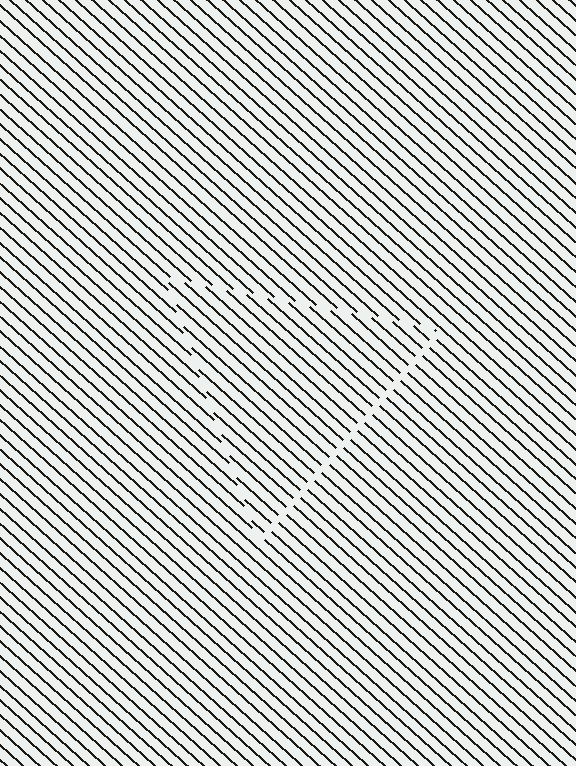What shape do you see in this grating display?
An illusory triangle. The interior of the shape contains the same grating, shifted by half a period — the contour is defined by the phase discontinuity where line-ends from the inner and outer gratings abut.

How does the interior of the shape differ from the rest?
The interior of the shape contains the same grating, shifted by half a period — the contour is defined by the phase discontinuity where line-ends from the inner and outer gratings abut.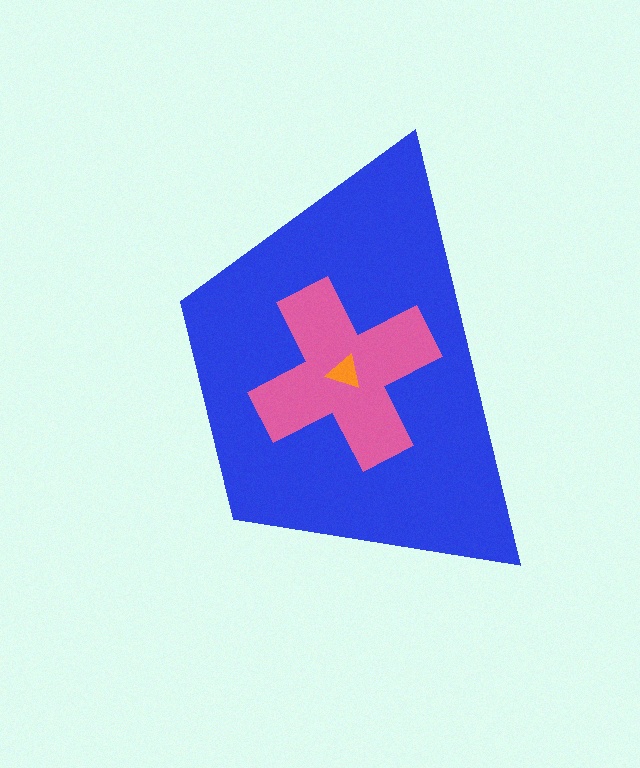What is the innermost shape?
The orange triangle.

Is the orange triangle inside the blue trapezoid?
Yes.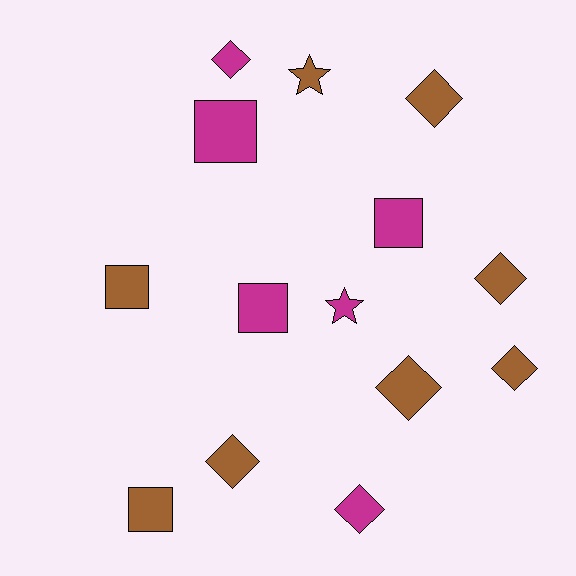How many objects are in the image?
There are 14 objects.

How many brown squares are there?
There are 2 brown squares.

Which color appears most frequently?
Brown, with 8 objects.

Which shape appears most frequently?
Diamond, with 7 objects.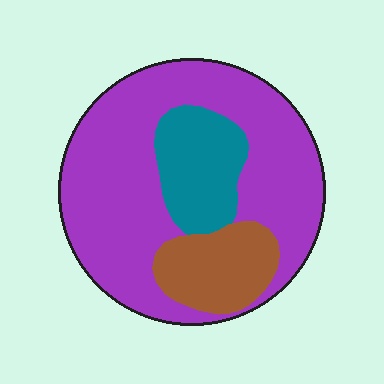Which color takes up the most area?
Purple, at roughly 70%.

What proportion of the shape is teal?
Teal takes up about one sixth (1/6) of the shape.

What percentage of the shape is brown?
Brown covers roughly 15% of the shape.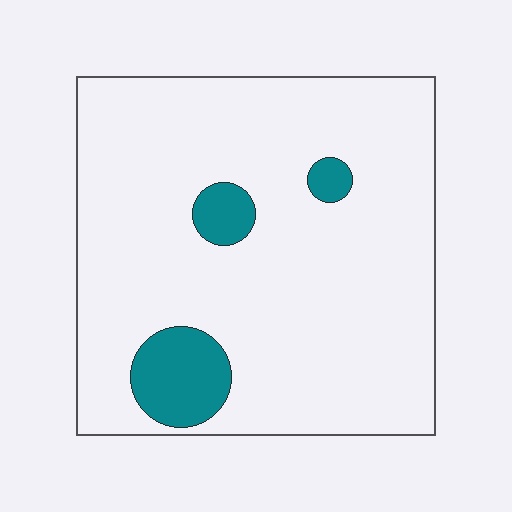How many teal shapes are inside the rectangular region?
3.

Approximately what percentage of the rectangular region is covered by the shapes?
Approximately 10%.